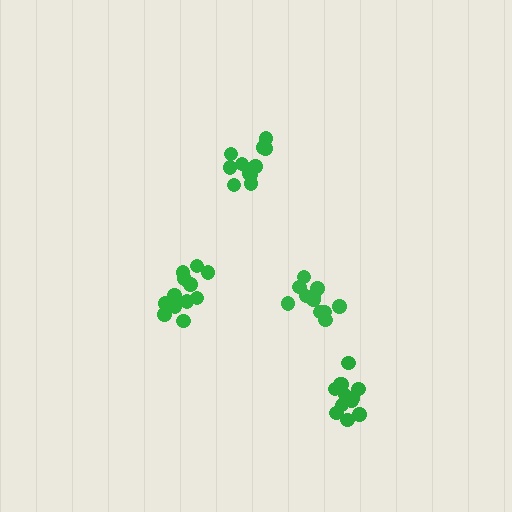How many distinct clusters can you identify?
There are 4 distinct clusters.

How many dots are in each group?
Group 1: 12 dots, Group 2: 12 dots, Group 3: 11 dots, Group 4: 12 dots (47 total).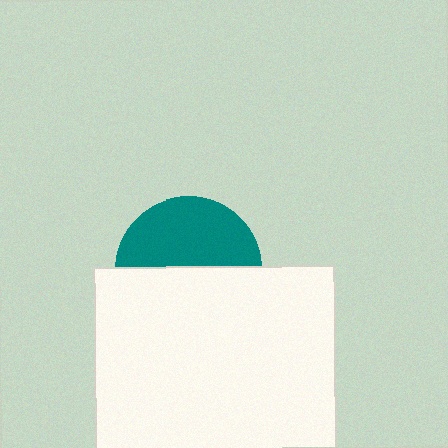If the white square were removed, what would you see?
You would see the complete teal circle.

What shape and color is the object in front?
The object in front is a white square.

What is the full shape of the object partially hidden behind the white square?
The partially hidden object is a teal circle.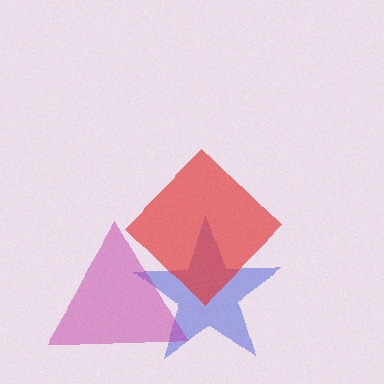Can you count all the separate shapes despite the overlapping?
Yes, there are 3 separate shapes.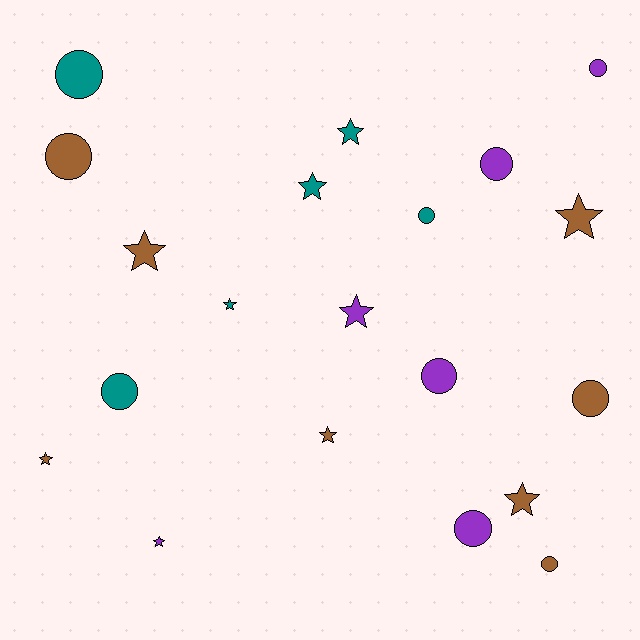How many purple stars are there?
There are 2 purple stars.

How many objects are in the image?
There are 20 objects.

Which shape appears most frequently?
Star, with 10 objects.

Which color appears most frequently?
Brown, with 8 objects.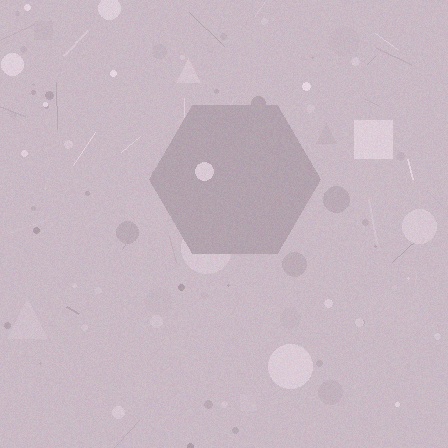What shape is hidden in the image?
A hexagon is hidden in the image.